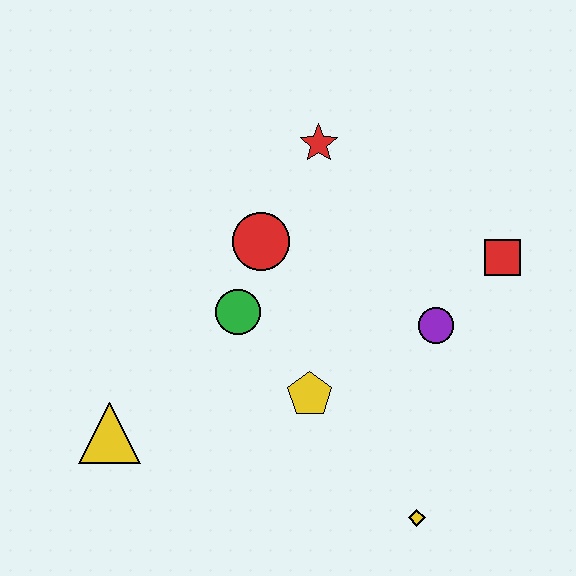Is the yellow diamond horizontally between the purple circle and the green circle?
Yes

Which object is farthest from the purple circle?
The yellow triangle is farthest from the purple circle.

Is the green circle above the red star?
No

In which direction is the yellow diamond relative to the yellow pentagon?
The yellow diamond is below the yellow pentagon.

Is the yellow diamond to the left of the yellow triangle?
No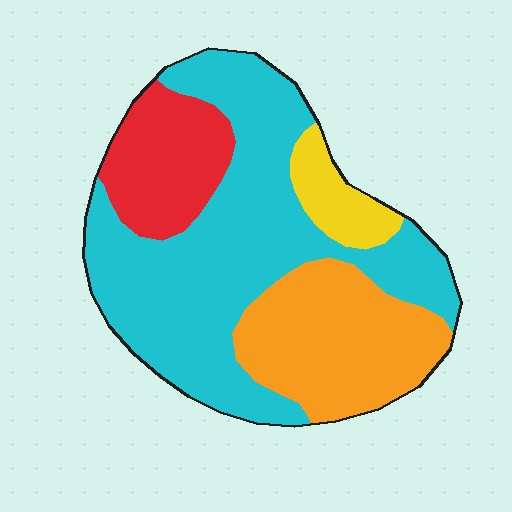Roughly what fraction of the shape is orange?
Orange covers around 25% of the shape.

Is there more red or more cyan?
Cyan.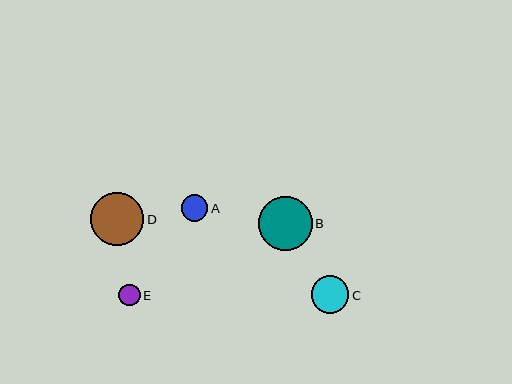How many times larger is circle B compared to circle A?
Circle B is approximately 2.0 times the size of circle A.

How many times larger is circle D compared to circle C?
Circle D is approximately 1.4 times the size of circle C.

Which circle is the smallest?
Circle E is the smallest with a size of approximately 21 pixels.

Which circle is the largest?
Circle B is the largest with a size of approximately 54 pixels.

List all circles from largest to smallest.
From largest to smallest: B, D, C, A, E.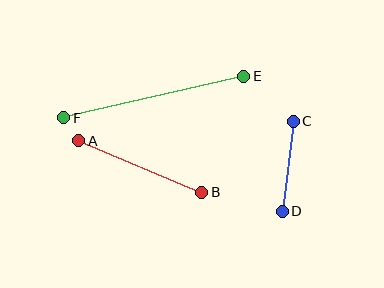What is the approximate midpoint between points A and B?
The midpoint is at approximately (140, 166) pixels.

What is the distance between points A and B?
The distance is approximately 133 pixels.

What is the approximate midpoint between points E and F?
The midpoint is at approximately (154, 97) pixels.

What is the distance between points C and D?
The distance is approximately 90 pixels.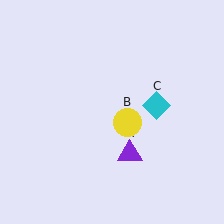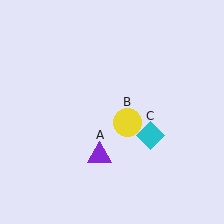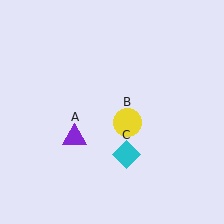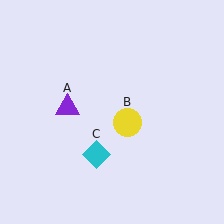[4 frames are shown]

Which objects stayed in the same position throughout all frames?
Yellow circle (object B) remained stationary.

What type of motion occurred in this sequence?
The purple triangle (object A), cyan diamond (object C) rotated clockwise around the center of the scene.